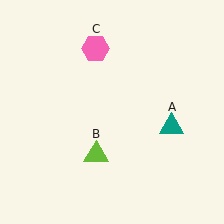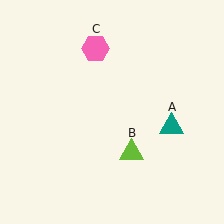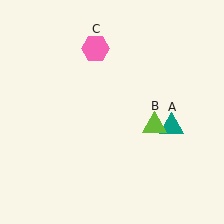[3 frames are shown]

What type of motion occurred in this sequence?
The lime triangle (object B) rotated counterclockwise around the center of the scene.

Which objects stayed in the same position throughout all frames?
Teal triangle (object A) and pink hexagon (object C) remained stationary.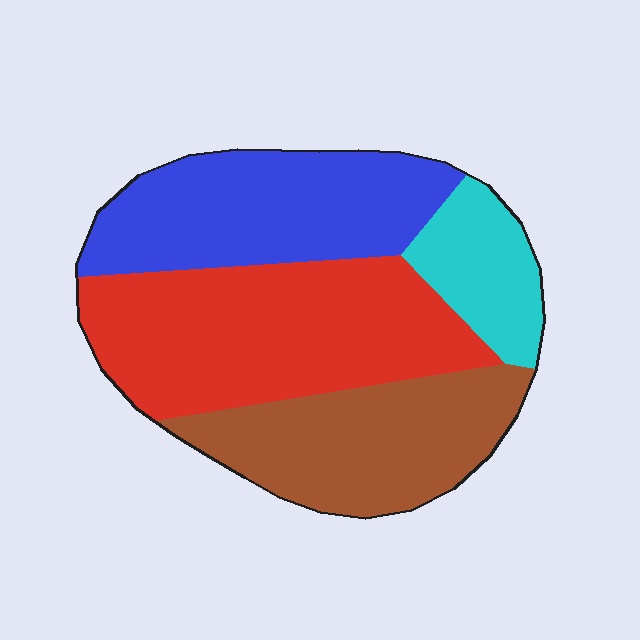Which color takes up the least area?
Cyan, at roughly 10%.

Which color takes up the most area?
Red, at roughly 35%.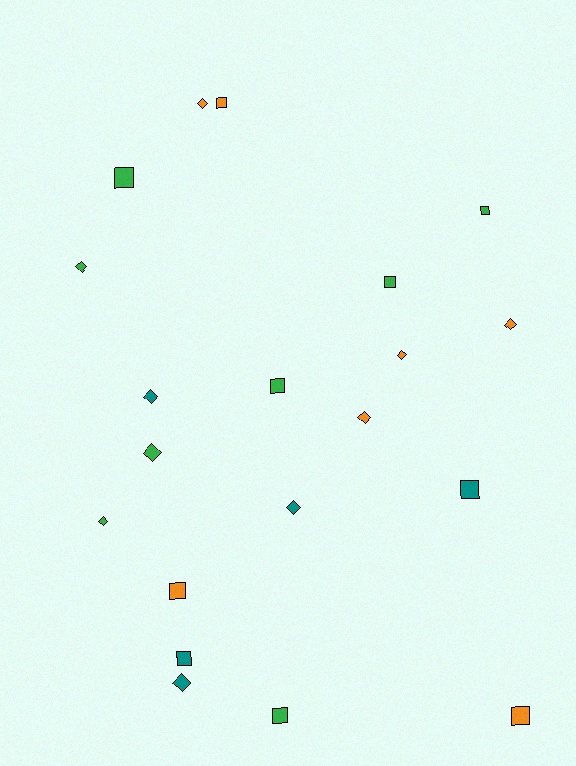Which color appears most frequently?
Green, with 8 objects.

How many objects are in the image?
There are 20 objects.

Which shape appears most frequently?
Square, with 10 objects.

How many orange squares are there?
There are 3 orange squares.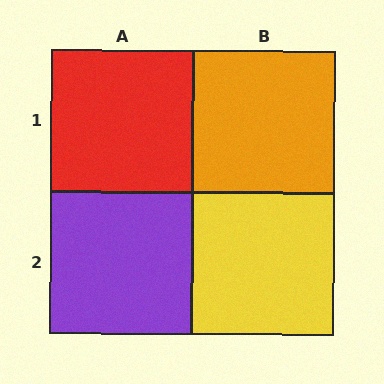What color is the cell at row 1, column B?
Orange.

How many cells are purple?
1 cell is purple.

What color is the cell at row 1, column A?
Red.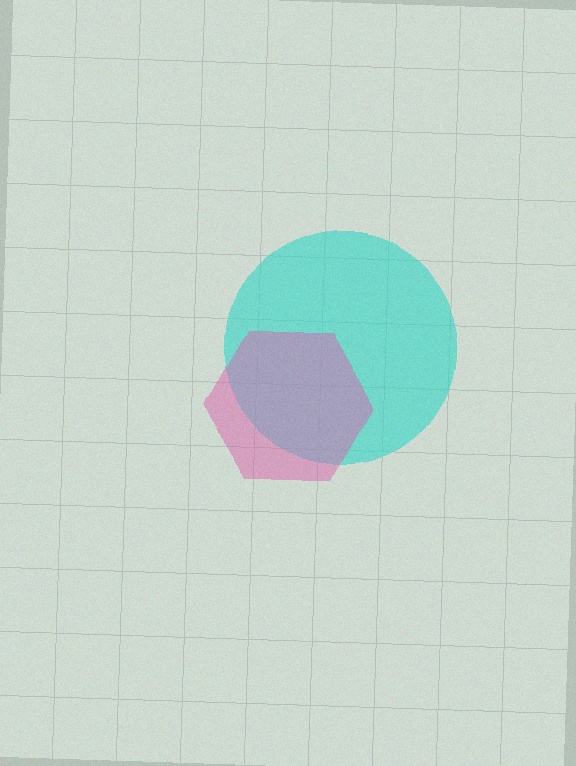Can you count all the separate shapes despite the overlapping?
Yes, there are 2 separate shapes.